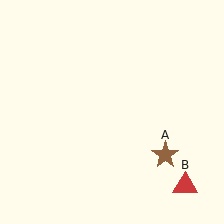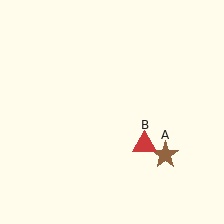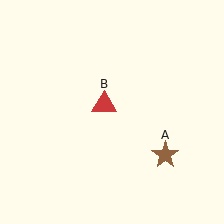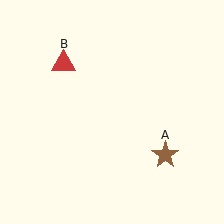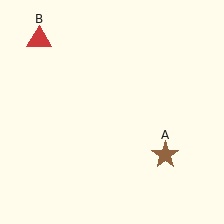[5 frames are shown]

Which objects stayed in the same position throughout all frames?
Brown star (object A) remained stationary.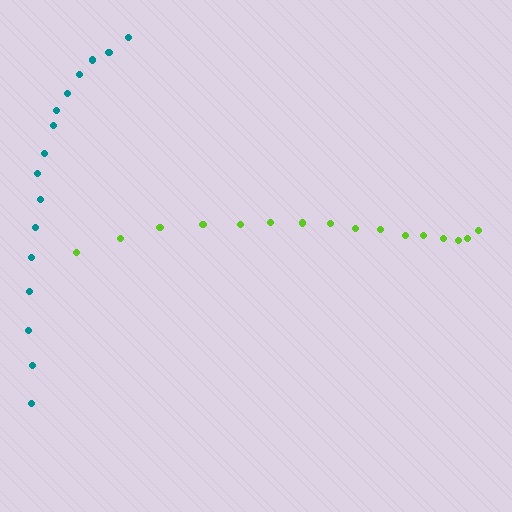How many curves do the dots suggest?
There are 2 distinct paths.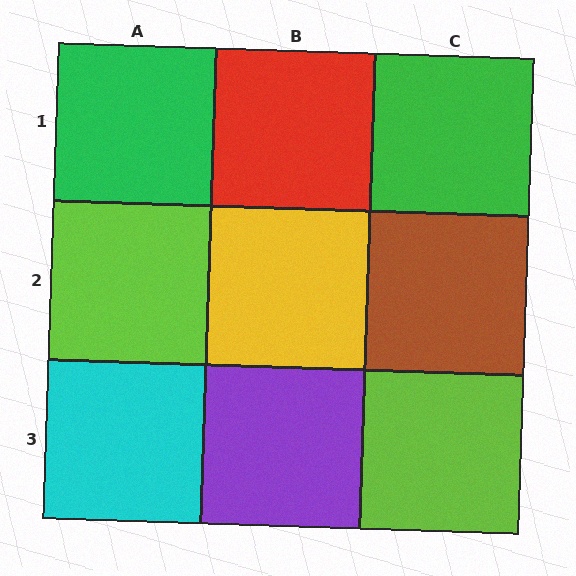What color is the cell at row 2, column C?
Brown.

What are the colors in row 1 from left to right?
Green, red, green.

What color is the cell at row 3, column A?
Cyan.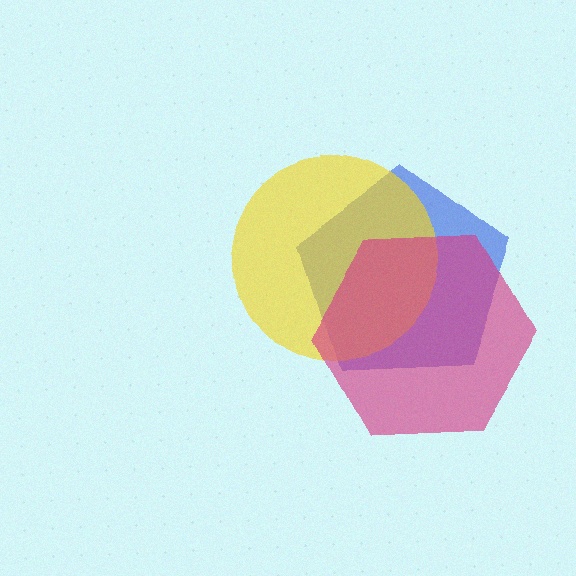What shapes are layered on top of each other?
The layered shapes are: a blue pentagon, a yellow circle, a magenta hexagon.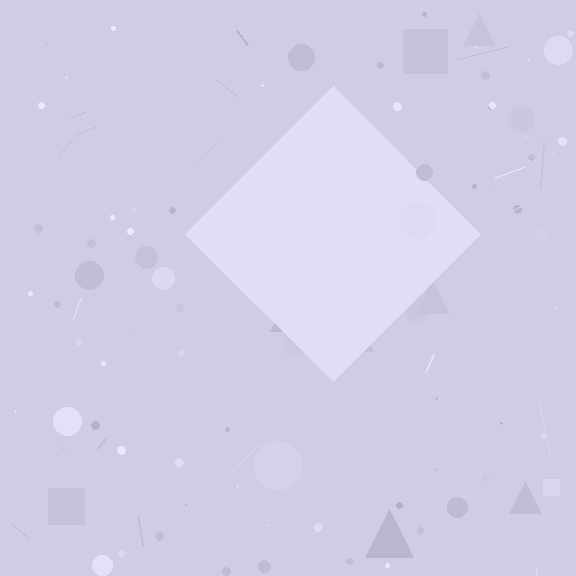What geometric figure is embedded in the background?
A diamond is embedded in the background.